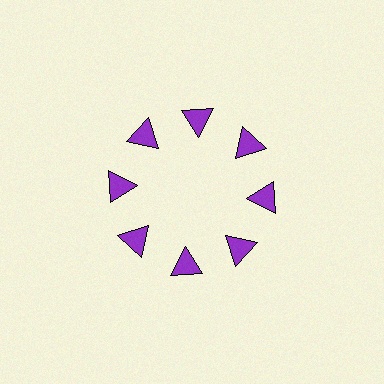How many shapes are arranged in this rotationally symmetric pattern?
There are 8 shapes, arranged in 8 groups of 1.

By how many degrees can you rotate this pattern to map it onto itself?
The pattern maps onto itself every 45 degrees of rotation.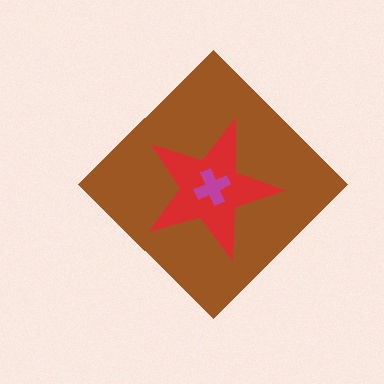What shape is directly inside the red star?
The magenta cross.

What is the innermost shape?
The magenta cross.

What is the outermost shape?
The brown diamond.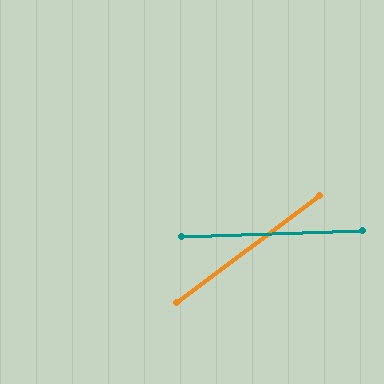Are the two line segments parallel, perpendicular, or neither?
Neither parallel nor perpendicular — they differ by about 35°.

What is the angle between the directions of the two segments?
Approximately 35 degrees.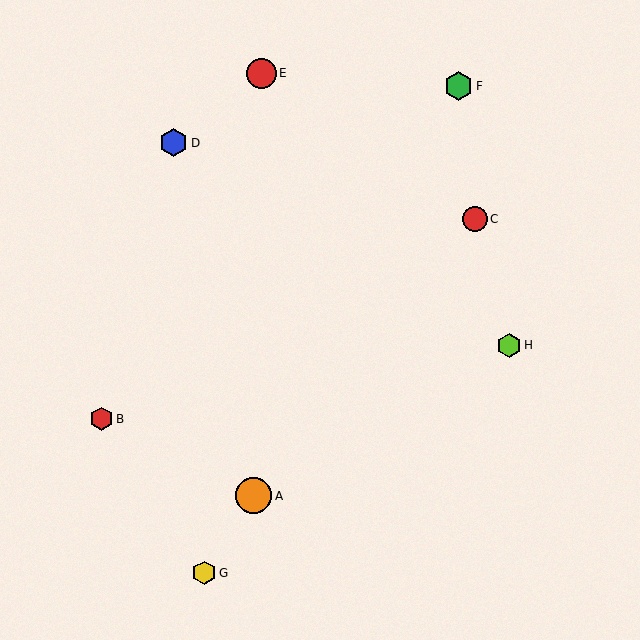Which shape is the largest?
The orange circle (labeled A) is the largest.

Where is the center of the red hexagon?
The center of the red hexagon is at (102, 419).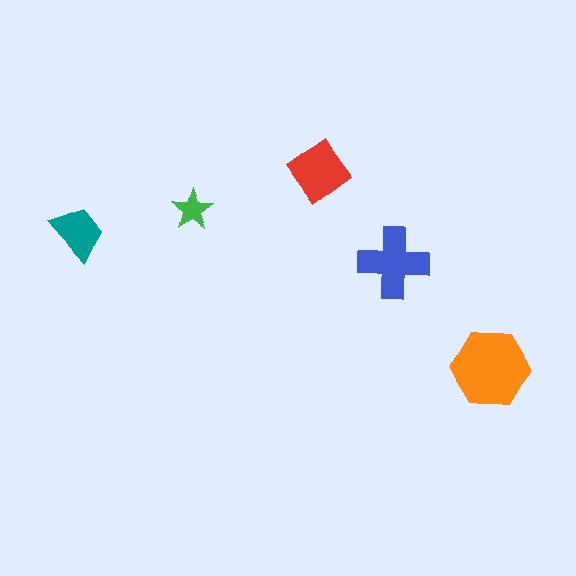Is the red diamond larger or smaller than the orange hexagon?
Smaller.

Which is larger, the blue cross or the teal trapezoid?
The blue cross.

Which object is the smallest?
The green star.